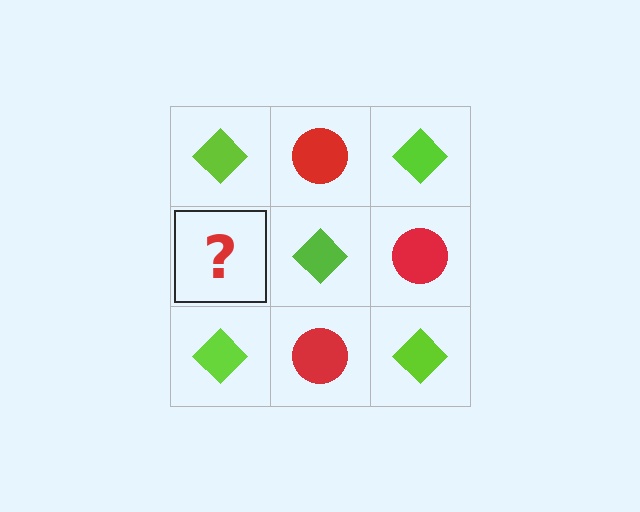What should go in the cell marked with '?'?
The missing cell should contain a red circle.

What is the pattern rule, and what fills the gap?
The rule is that it alternates lime diamond and red circle in a checkerboard pattern. The gap should be filled with a red circle.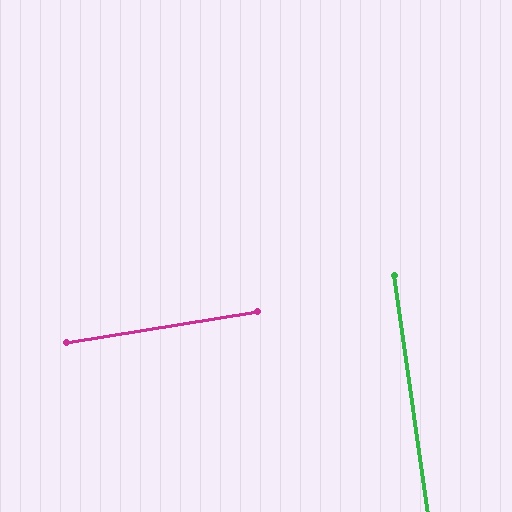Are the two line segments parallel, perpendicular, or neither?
Perpendicular — they meet at approximately 89°.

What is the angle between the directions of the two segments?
Approximately 89 degrees.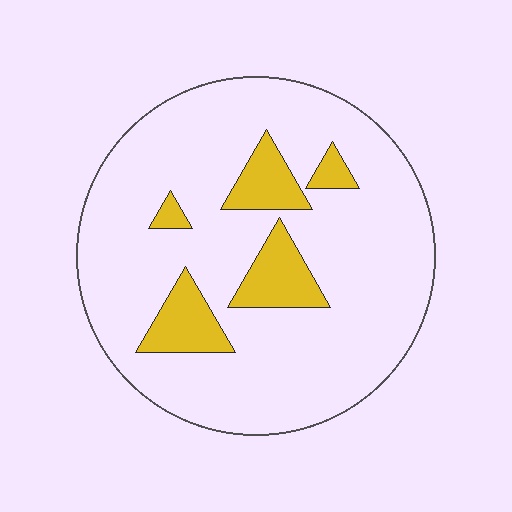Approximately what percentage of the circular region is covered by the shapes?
Approximately 15%.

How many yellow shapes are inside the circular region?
5.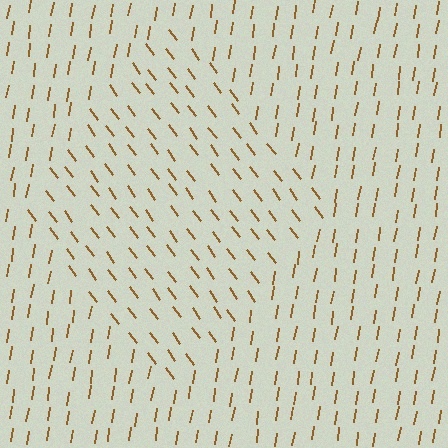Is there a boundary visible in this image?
Yes, there is a texture boundary formed by a change in line orientation.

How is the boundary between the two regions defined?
The boundary is defined purely by a change in line orientation (approximately 45 degrees difference). All lines are the same color and thickness.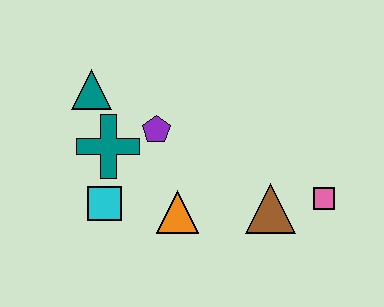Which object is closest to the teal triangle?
The teal cross is closest to the teal triangle.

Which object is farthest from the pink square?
The teal triangle is farthest from the pink square.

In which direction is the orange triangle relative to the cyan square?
The orange triangle is to the right of the cyan square.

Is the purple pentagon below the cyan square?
No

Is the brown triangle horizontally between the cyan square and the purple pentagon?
No